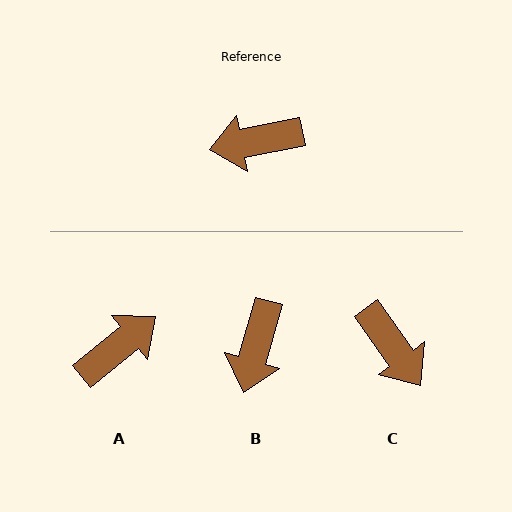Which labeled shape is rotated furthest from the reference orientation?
A, about 152 degrees away.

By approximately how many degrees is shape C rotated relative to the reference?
Approximately 114 degrees counter-clockwise.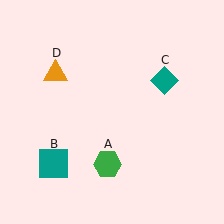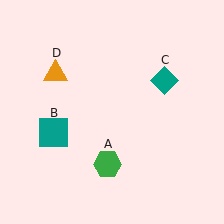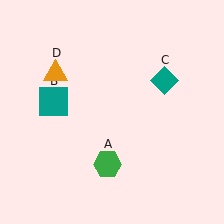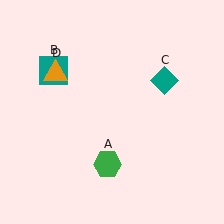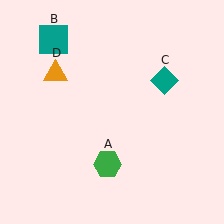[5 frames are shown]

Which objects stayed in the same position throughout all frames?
Green hexagon (object A) and teal diamond (object C) and orange triangle (object D) remained stationary.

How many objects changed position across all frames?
1 object changed position: teal square (object B).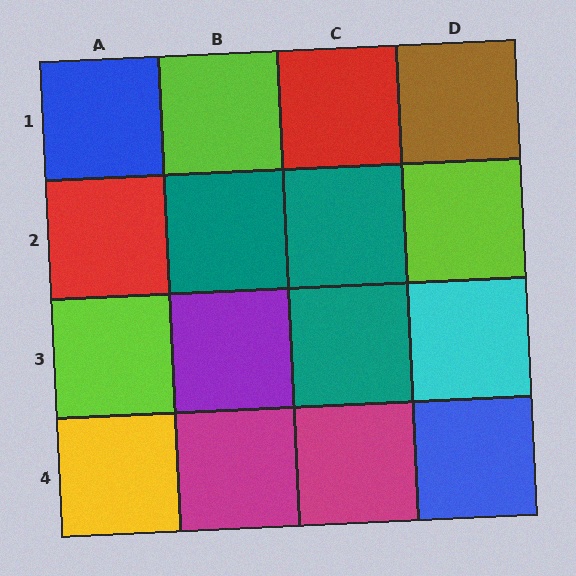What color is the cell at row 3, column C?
Teal.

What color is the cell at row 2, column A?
Red.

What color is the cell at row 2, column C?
Teal.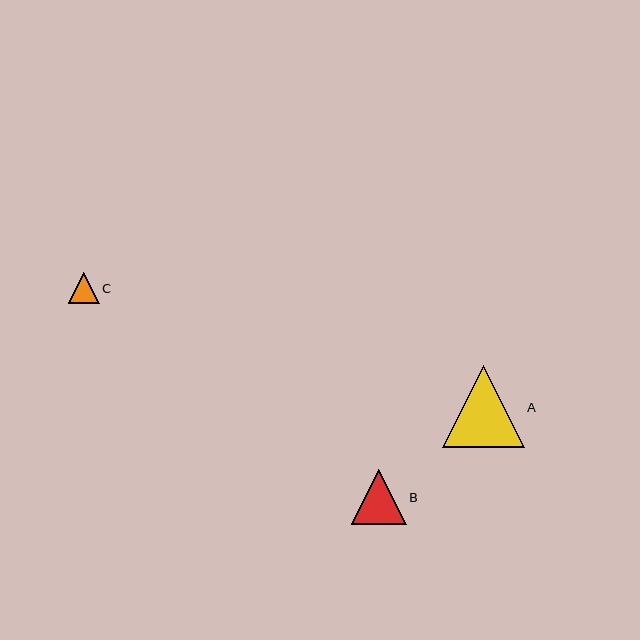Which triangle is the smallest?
Triangle C is the smallest with a size of approximately 31 pixels.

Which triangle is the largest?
Triangle A is the largest with a size of approximately 82 pixels.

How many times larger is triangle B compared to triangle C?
Triangle B is approximately 1.7 times the size of triangle C.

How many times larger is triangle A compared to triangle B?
Triangle A is approximately 1.5 times the size of triangle B.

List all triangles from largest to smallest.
From largest to smallest: A, B, C.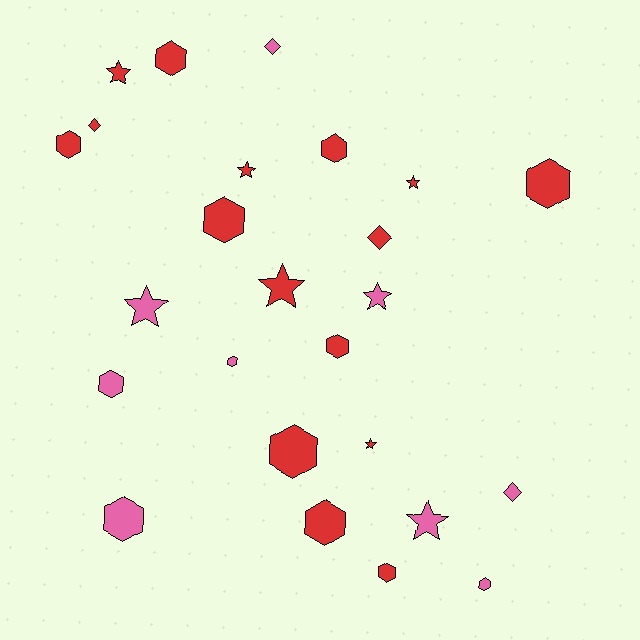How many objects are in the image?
There are 25 objects.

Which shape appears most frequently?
Hexagon, with 13 objects.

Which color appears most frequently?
Red, with 16 objects.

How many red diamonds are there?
There are 2 red diamonds.